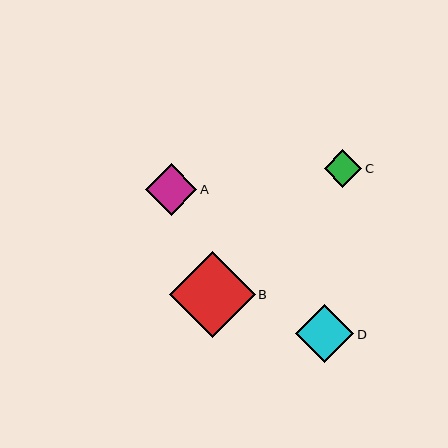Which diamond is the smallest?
Diamond C is the smallest with a size of approximately 37 pixels.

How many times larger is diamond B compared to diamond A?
Diamond B is approximately 1.7 times the size of diamond A.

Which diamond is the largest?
Diamond B is the largest with a size of approximately 86 pixels.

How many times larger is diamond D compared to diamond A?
Diamond D is approximately 1.1 times the size of diamond A.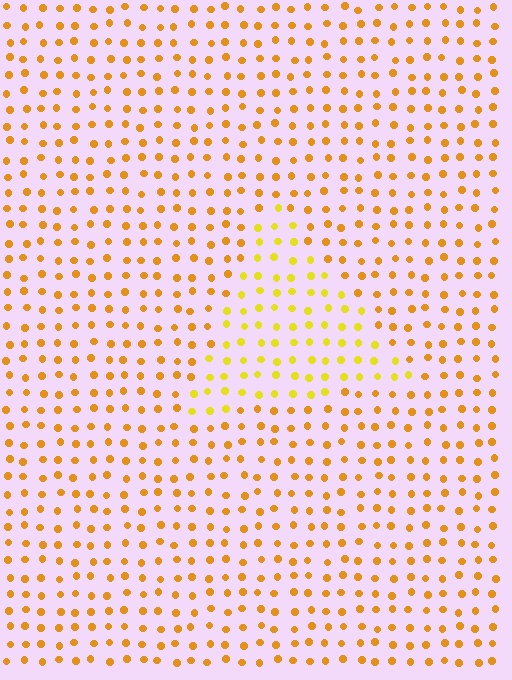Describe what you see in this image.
The image is filled with small orange elements in a uniform arrangement. A triangle-shaped region is visible where the elements are tinted to a slightly different hue, forming a subtle color boundary.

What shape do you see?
I see a triangle.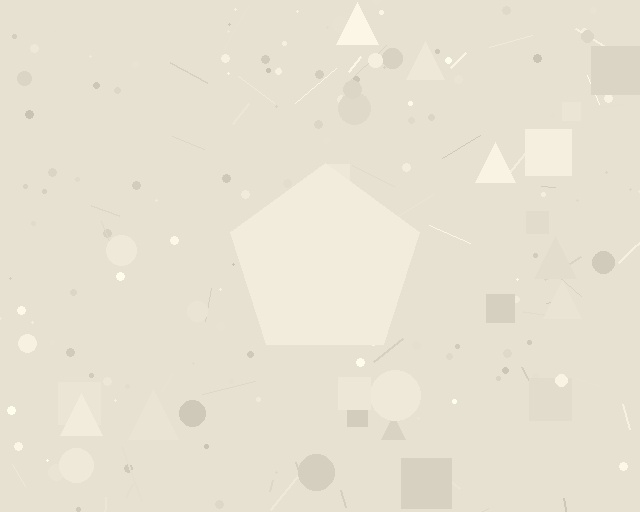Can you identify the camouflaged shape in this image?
The camouflaged shape is a pentagon.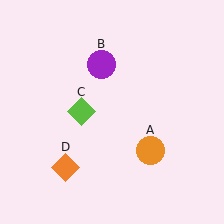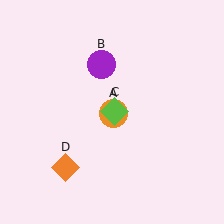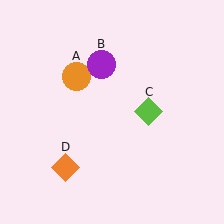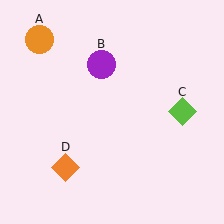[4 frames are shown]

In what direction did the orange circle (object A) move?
The orange circle (object A) moved up and to the left.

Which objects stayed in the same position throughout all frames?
Purple circle (object B) and orange diamond (object D) remained stationary.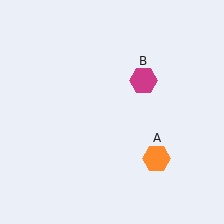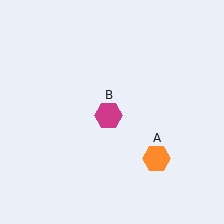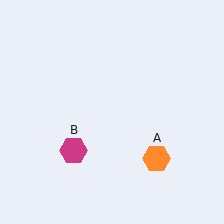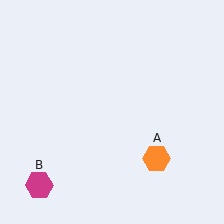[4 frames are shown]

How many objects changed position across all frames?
1 object changed position: magenta hexagon (object B).